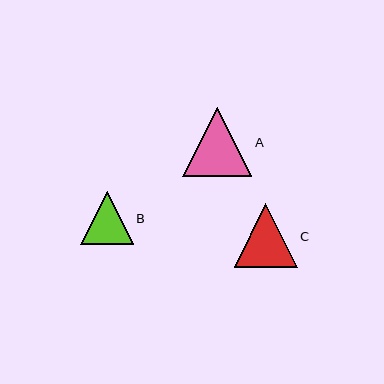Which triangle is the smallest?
Triangle B is the smallest with a size of approximately 53 pixels.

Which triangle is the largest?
Triangle A is the largest with a size of approximately 70 pixels.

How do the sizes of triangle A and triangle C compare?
Triangle A and triangle C are approximately the same size.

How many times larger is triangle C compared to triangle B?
Triangle C is approximately 1.2 times the size of triangle B.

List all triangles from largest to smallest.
From largest to smallest: A, C, B.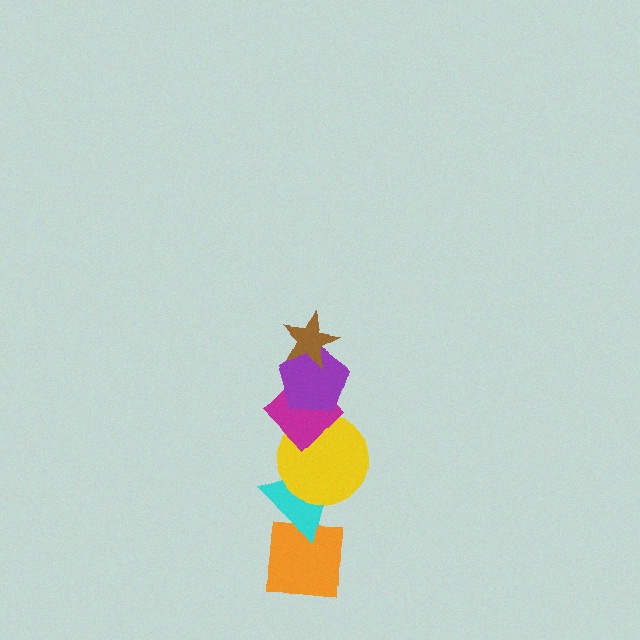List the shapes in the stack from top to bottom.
From top to bottom: the brown star, the purple pentagon, the magenta diamond, the yellow circle, the cyan triangle, the orange square.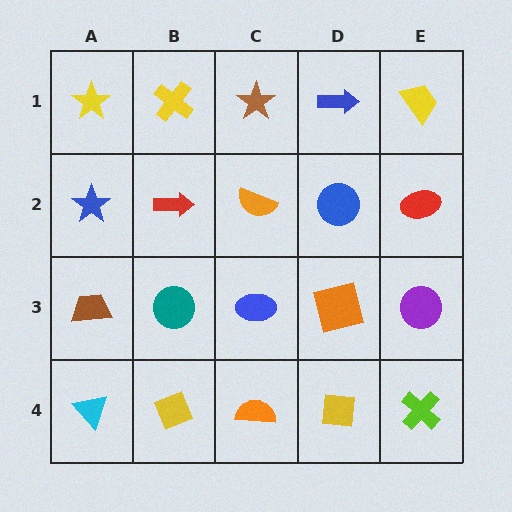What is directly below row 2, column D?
An orange square.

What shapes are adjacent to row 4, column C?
A blue ellipse (row 3, column C), a yellow diamond (row 4, column B), a yellow square (row 4, column D).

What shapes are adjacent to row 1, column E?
A red ellipse (row 2, column E), a blue arrow (row 1, column D).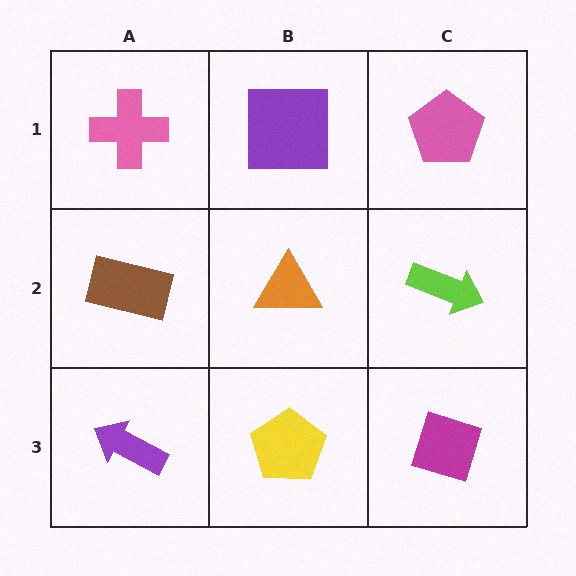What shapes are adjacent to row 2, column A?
A pink cross (row 1, column A), a purple arrow (row 3, column A), an orange triangle (row 2, column B).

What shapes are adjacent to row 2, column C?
A pink pentagon (row 1, column C), a magenta diamond (row 3, column C), an orange triangle (row 2, column B).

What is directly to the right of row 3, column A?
A yellow pentagon.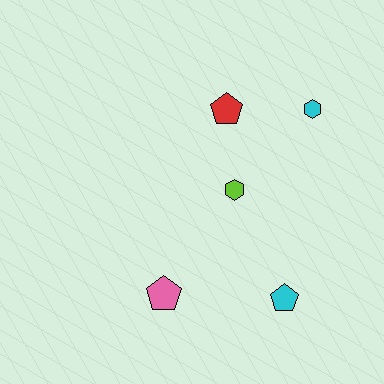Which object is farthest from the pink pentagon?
The cyan hexagon is farthest from the pink pentagon.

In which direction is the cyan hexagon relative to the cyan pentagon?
The cyan hexagon is above the cyan pentagon.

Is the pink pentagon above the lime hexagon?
No